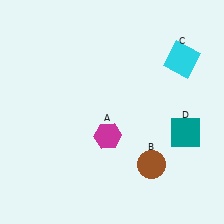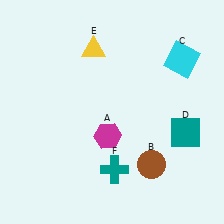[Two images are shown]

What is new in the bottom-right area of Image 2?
A teal cross (F) was added in the bottom-right area of Image 2.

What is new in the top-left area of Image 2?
A yellow triangle (E) was added in the top-left area of Image 2.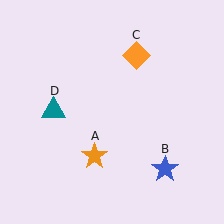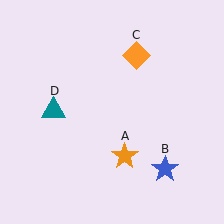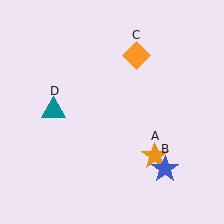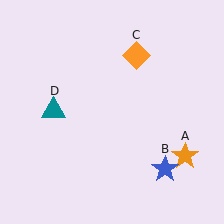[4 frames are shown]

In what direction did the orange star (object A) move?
The orange star (object A) moved right.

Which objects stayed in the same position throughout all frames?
Blue star (object B) and orange diamond (object C) and teal triangle (object D) remained stationary.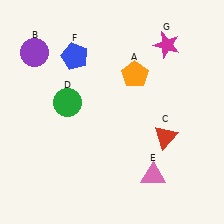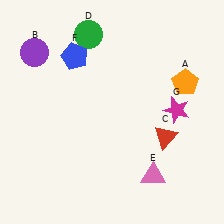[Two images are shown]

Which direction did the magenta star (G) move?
The magenta star (G) moved down.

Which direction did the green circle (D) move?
The green circle (D) moved up.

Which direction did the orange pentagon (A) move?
The orange pentagon (A) moved right.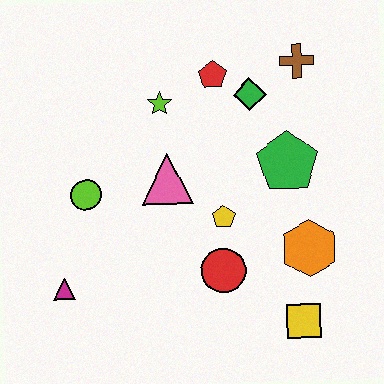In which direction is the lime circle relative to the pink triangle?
The lime circle is to the left of the pink triangle.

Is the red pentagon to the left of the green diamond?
Yes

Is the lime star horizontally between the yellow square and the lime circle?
Yes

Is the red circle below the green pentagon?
Yes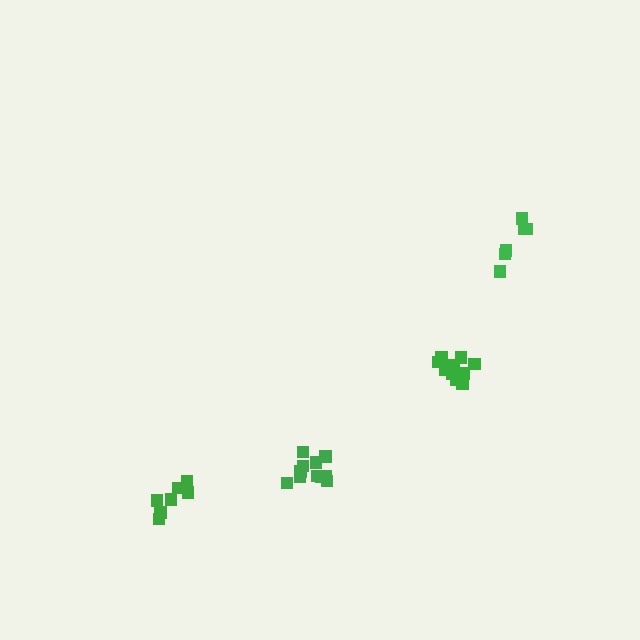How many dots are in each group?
Group 1: 7 dots, Group 2: 11 dots, Group 3: 6 dots, Group 4: 11 dots (35 total).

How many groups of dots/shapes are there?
There are 4 groups.